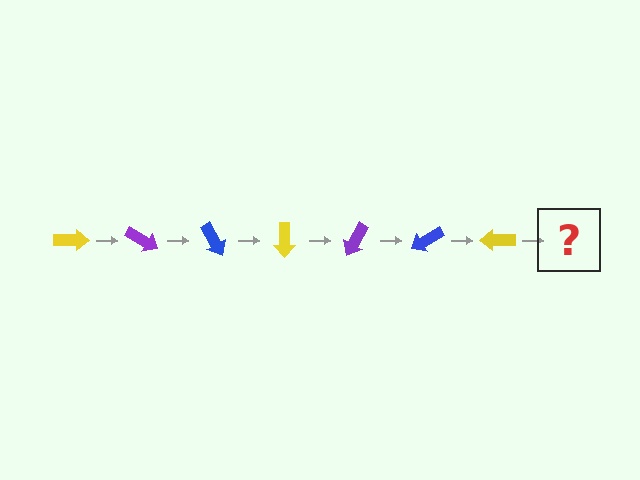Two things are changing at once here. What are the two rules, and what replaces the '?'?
The two rules are that it rotates 30 degrees each step and the color cycles through yellow, purple, and blue. The '?' should be a purple arrow, rotated 210 degrees from the start.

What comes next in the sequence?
The next element should be a purple arrow, rotated 210 degrees from the start.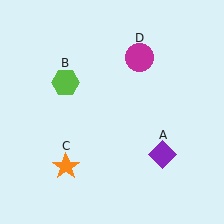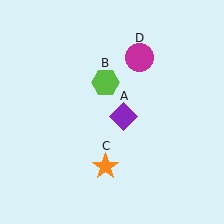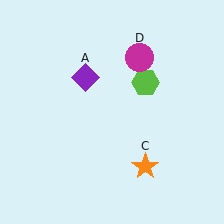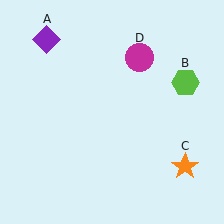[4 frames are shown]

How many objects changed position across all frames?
3 objects changed position: purple diamond (object A), lime hexagon (object B), orange star (object C).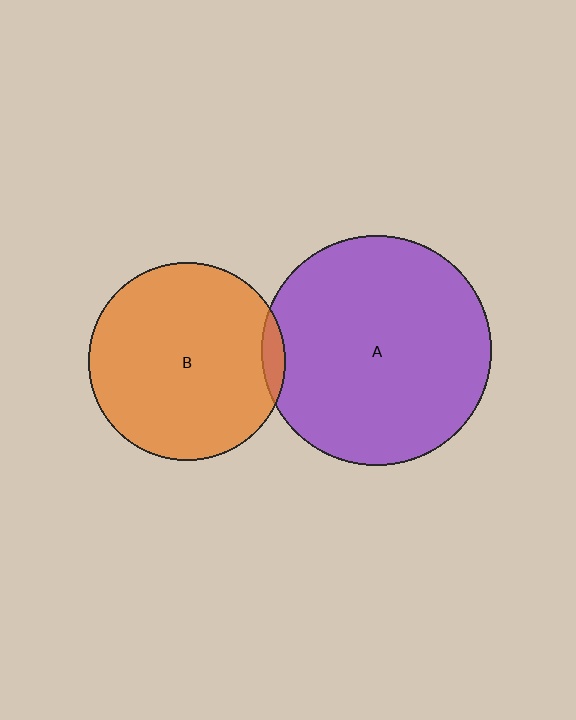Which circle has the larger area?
Circle A (purple).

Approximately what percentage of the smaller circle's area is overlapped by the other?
Approximately 5%.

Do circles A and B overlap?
Yes.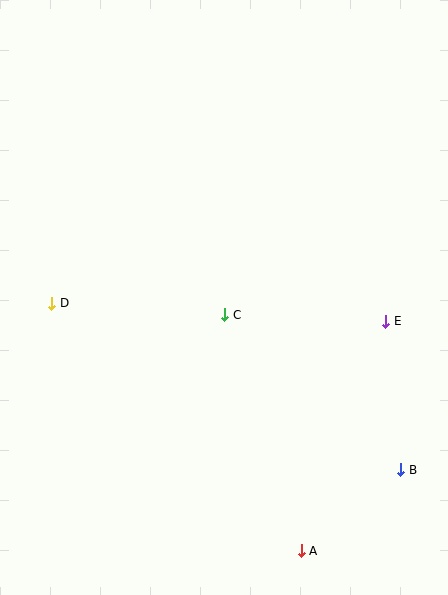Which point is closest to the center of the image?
Point C at (225, 315) is closest to the center.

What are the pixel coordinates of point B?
Point B is at (401, 470).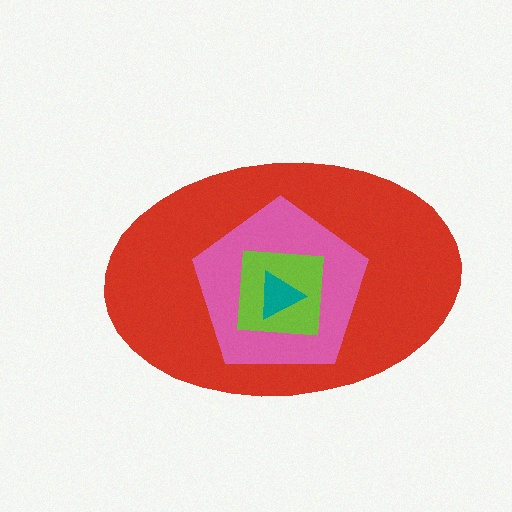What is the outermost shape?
The red ellipse.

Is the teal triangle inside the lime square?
Yes.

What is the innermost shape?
The teal triangle.